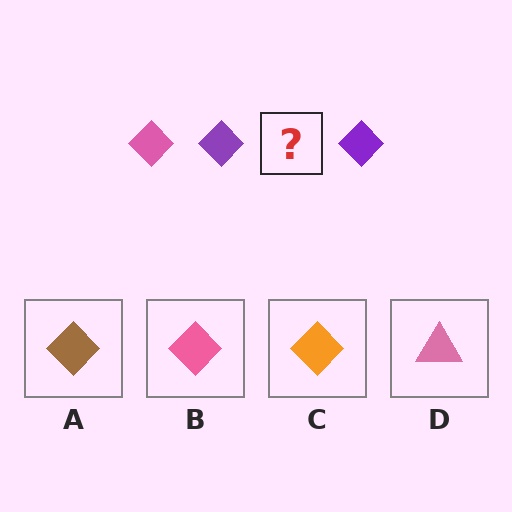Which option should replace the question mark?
Option B.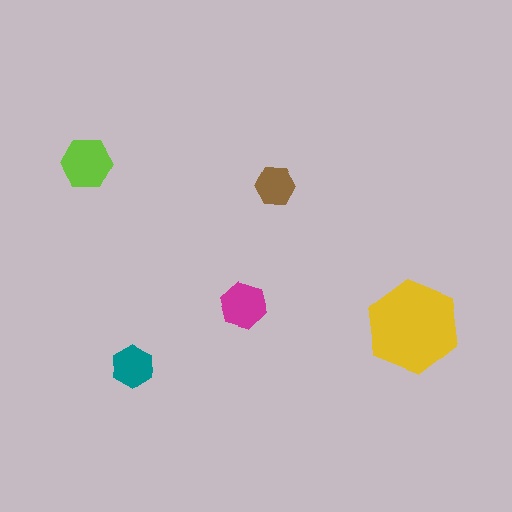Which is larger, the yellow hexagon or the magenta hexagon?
The yellow one.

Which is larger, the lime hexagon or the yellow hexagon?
The yellow one.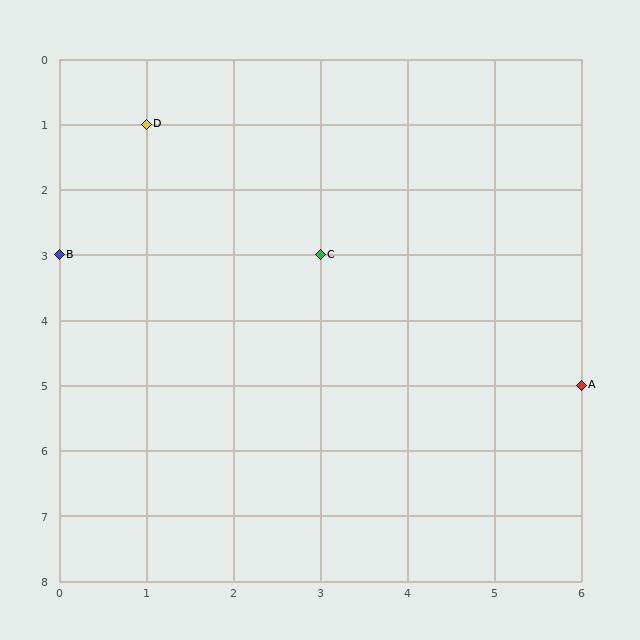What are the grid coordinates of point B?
Point B is at grid coordinates (0, 3).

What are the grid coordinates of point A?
Point A is at grid coordinates (6, 5).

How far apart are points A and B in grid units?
Points A and B are 6 columns and 2 rows apart (about 6.3 grid units diagonally).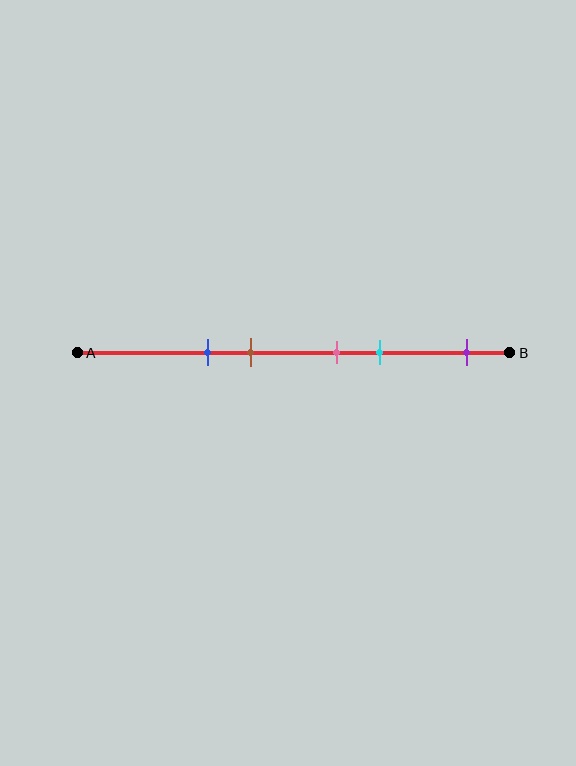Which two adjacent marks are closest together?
The pink and cyan marks are the closest adjacent pair.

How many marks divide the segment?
There are 5 marks dividing the segment.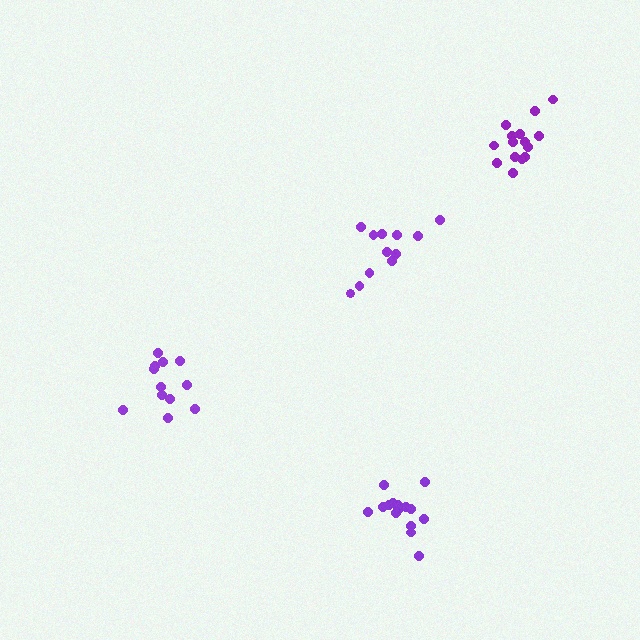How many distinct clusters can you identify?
There are 4 distinct clusters.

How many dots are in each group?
Group 1: 12 dots, Group 2: 15 dots, Group 3: 12 dots, Group 4: 16 dots (55 total).